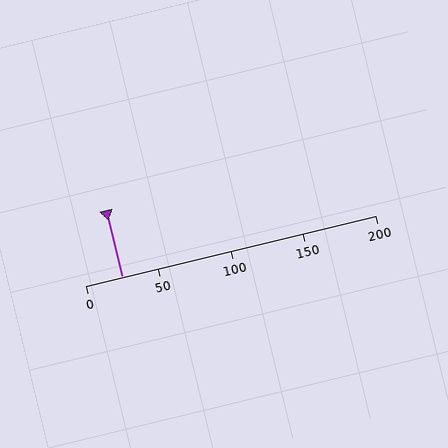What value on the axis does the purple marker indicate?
The marker indicates approximately 25.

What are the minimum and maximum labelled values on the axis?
The axis runs from 0 to 200.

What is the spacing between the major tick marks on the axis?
The major ticks are spaced 50 apart.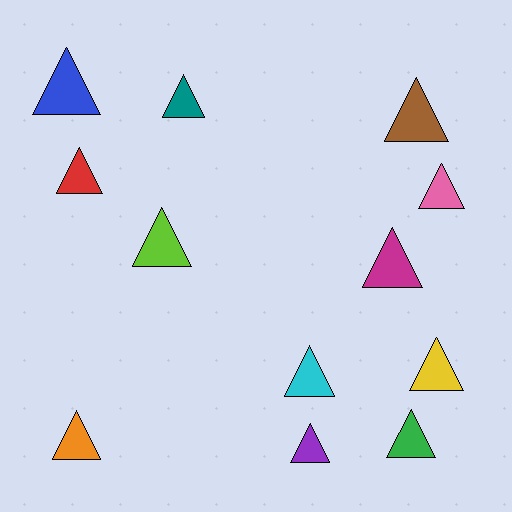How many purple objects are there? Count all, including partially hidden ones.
There is 1 purple object.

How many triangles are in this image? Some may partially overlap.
There are 12 triangles.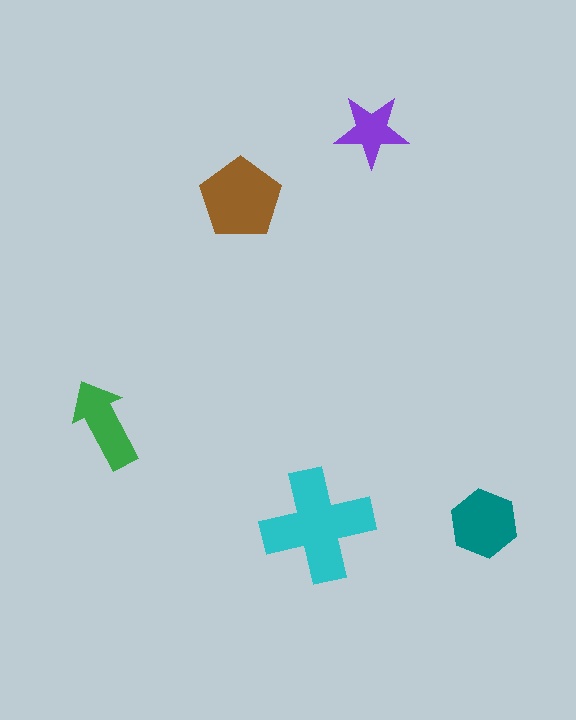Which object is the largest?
The cyan cross.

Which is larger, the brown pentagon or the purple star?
The brown pentagon.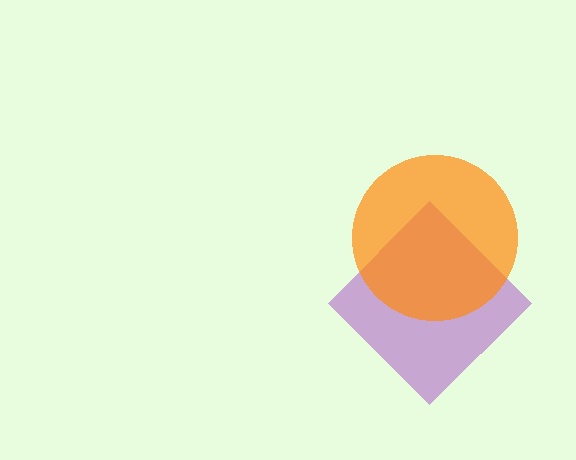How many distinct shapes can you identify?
There are 2 distinct shapes: a purple diamond, an orange circle.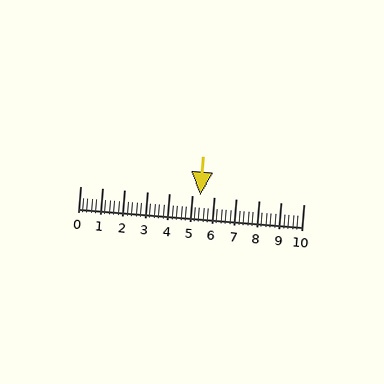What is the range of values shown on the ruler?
The ruler shows values from 0 to 10.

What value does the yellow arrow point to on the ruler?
The yellow arrow points to approximately 5.4.